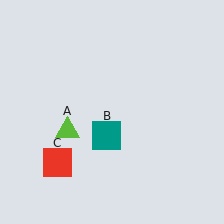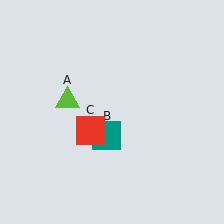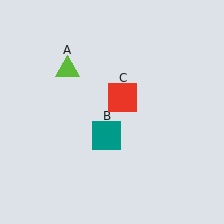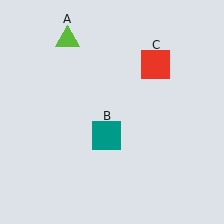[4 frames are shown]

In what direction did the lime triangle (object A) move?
The lime triangle (object A) moved up.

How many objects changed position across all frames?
2 objects changed position: lime triangle (object A), red square (object C).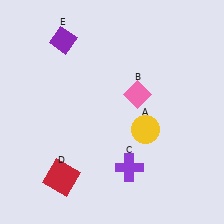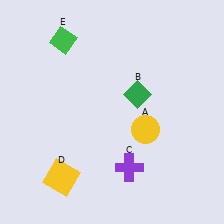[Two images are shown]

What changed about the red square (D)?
In Image 1, D is red. In Image 2, it changed to yellow.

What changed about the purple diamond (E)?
In Image 1, E is purple. In Image 2, it changed to green.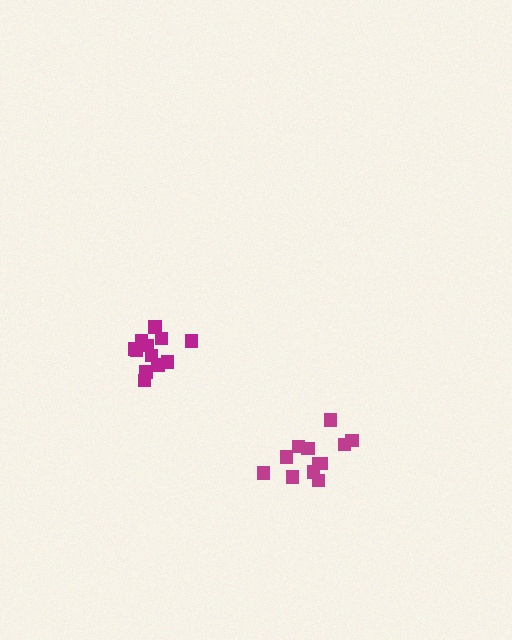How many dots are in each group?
Group 1: 12 dots, Group 2: 12 dots (24 total).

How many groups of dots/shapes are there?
There are 2 groups.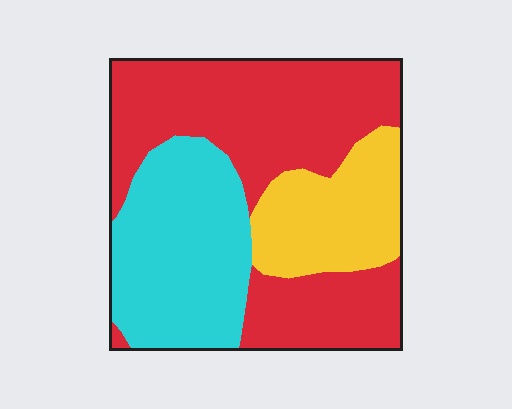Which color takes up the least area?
Yellow, at roughly 20%.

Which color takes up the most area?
Red, at roughly 50%.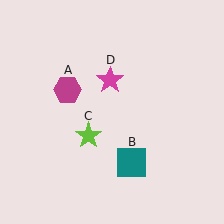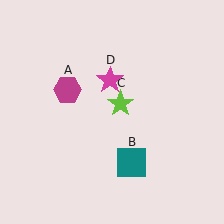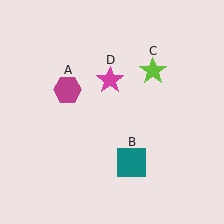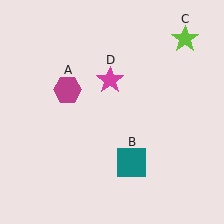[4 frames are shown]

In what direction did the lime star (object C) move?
The lime star (object C) moved up and to the right.